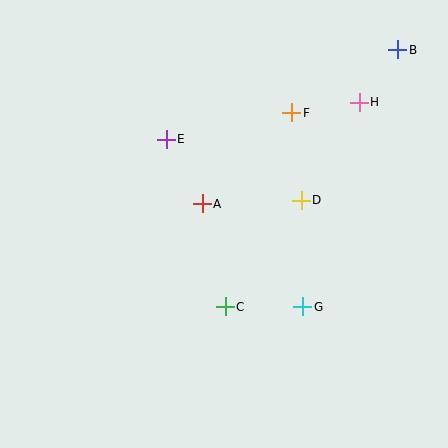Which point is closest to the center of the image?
Point A at (202, 204) is closest to the center.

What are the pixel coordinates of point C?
Point C is at (225, 307).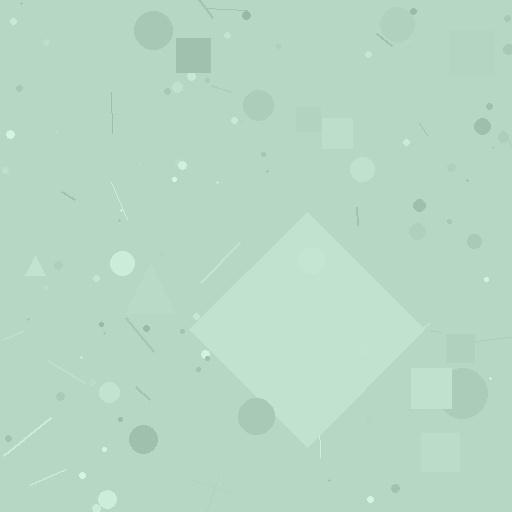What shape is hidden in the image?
A diamond is hidden in the image.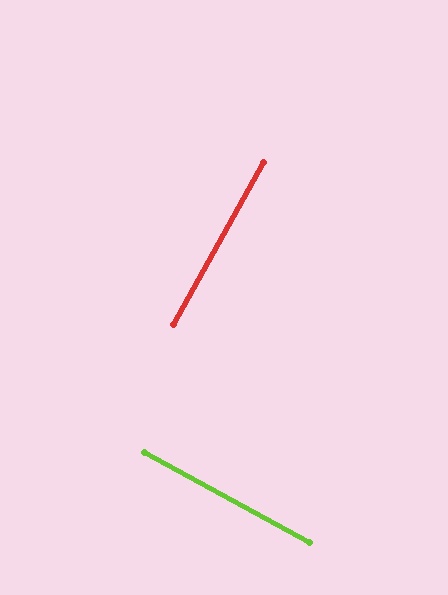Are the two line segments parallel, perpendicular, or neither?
Perpendicular — they meet at approximately 90°.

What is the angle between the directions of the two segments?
Approximately 90 degrees.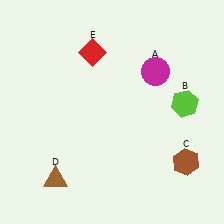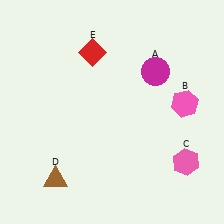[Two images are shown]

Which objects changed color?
B changed from lime to pink. C changed from brown to pink.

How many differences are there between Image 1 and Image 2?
There are 2 differences between the two images.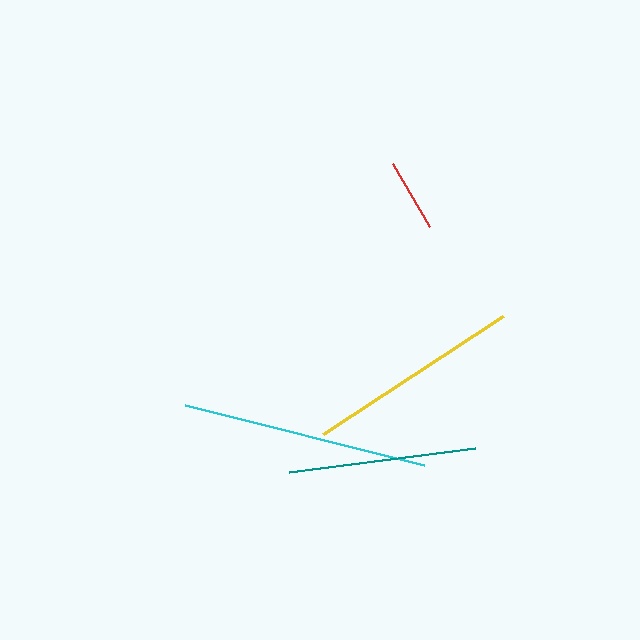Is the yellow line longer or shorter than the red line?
The yellow line is longer than the red line.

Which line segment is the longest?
The cyan line is the longest at approximately 246 pixels.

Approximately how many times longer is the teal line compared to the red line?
The teal line is approximately 2.6 times the length of the red line.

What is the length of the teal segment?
The teal segment is approximately 188 pixels long.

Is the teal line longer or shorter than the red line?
The teal line is longer than the red line.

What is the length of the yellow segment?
The yellow segment is approximately 215 pixels long.